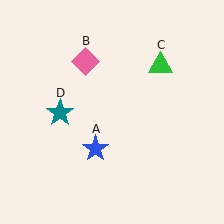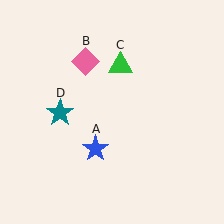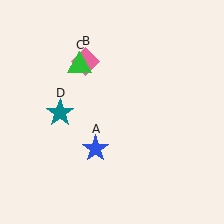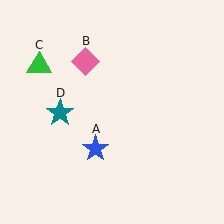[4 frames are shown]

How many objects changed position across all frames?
1 object changed position: green triangle (object C).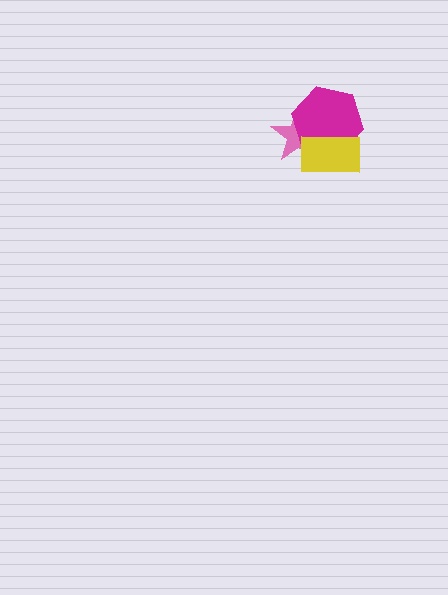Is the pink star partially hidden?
Yes, it is partially covered by another shape.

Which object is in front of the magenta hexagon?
The yellow rectangle is in front of the magenta hexagon.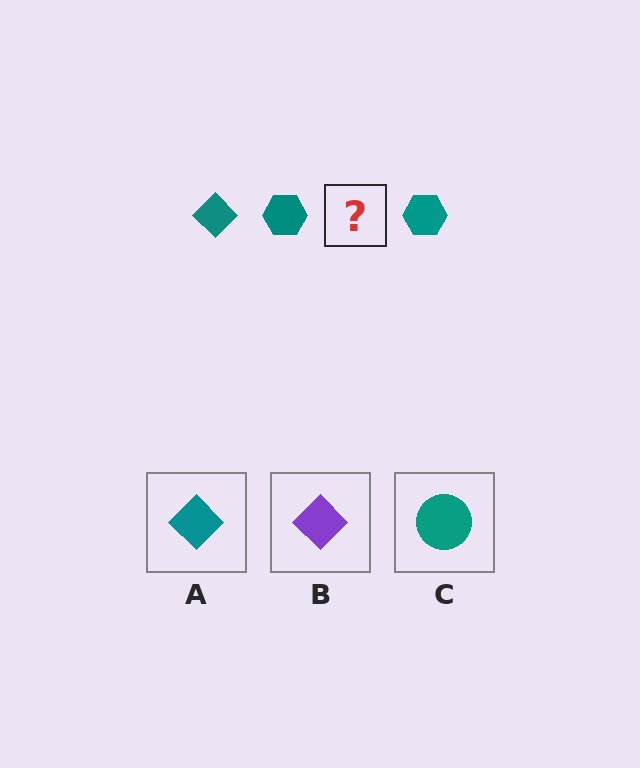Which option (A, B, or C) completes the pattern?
A.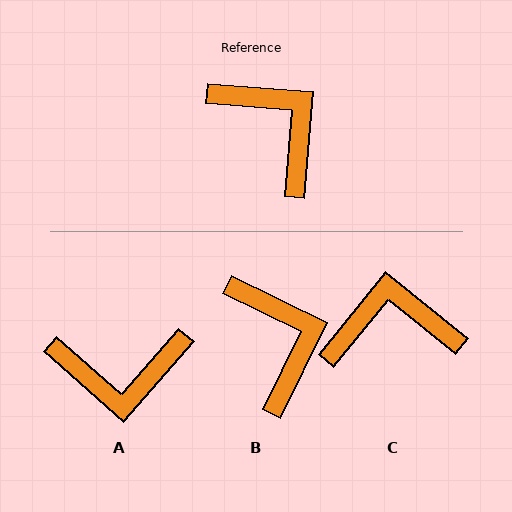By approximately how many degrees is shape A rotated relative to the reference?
Approximately 127 degrees clockwise.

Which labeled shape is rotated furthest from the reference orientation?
A, about 127 degrees away.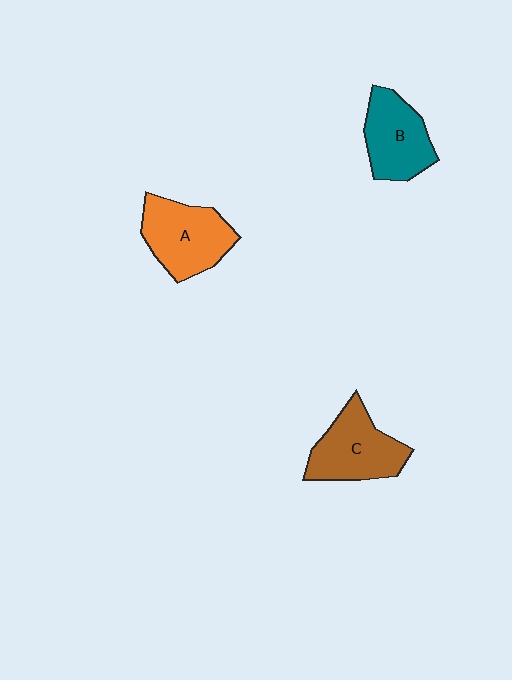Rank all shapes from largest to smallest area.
From largest to smallest: A (orange), C (brown), B (teal).